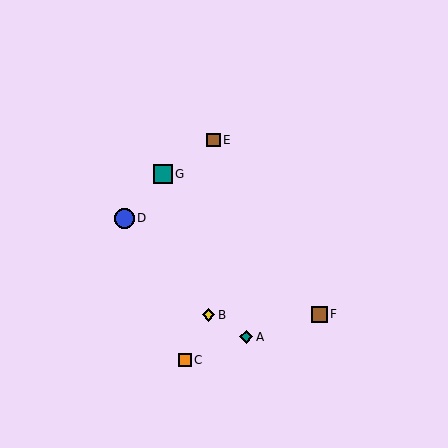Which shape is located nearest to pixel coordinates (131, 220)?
The blue circle (labeled D) at (125, 218) is nearest to that location.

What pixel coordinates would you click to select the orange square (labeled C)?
Click at (185, 360) to select the orange square C.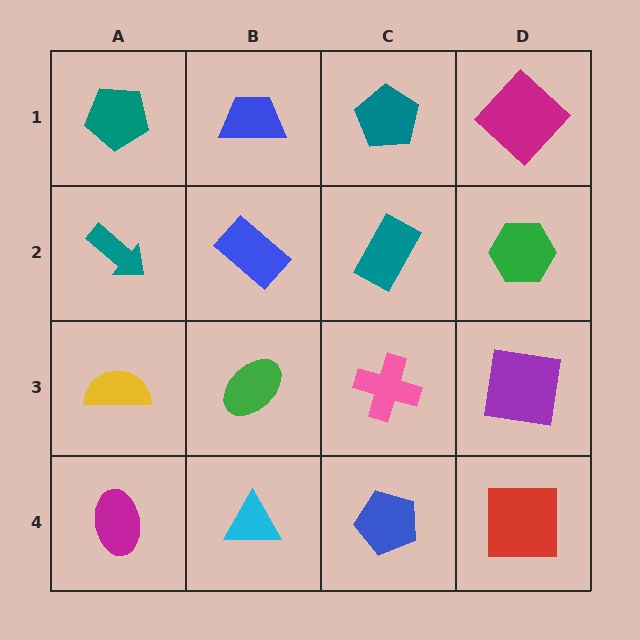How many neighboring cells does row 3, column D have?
3.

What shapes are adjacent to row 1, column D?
A green hexagon (row 2, column D), a teal pentagon (row 1, column C).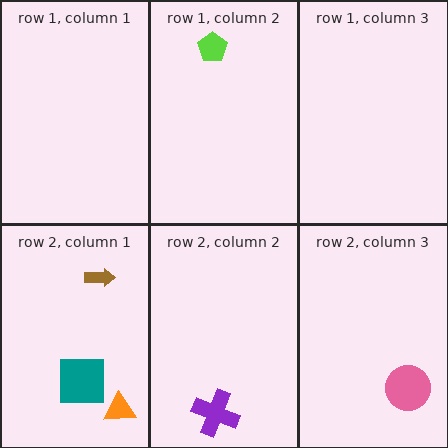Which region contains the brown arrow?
The row 2, column 1 region.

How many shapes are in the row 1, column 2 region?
1.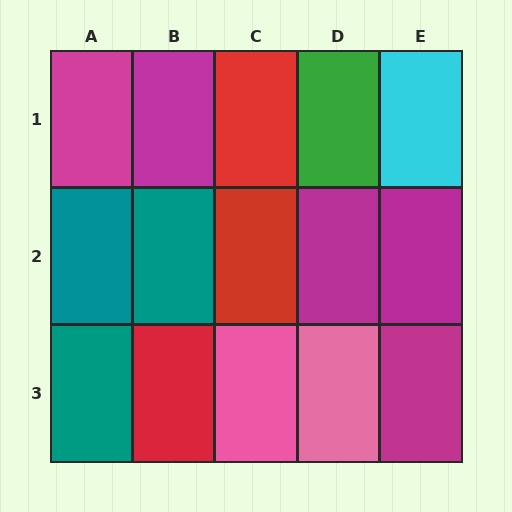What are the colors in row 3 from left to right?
Teal, red, pink, pink, magenta.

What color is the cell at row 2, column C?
Red.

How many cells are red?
3 cells are red.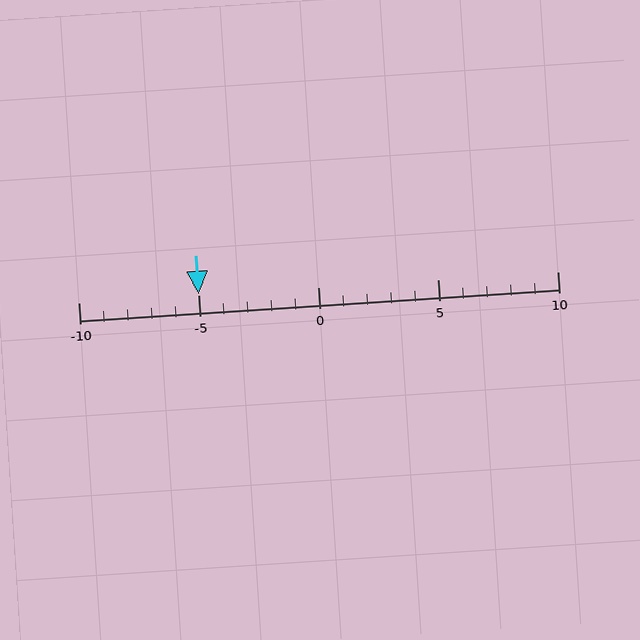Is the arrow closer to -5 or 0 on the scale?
The arrow is closer to -5.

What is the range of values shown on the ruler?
The ruler shows values from -10 to 10.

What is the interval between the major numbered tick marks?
The major tick marks are spaced 5 units apart.